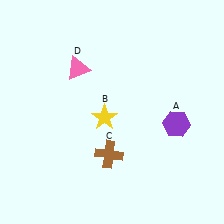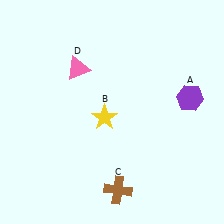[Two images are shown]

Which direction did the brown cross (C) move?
The brown cross (C) moved down.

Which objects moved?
The objects that moved are: the purple hexagon (A), the brown cross (C).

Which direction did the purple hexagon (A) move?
The purple hexagon (A) moved up.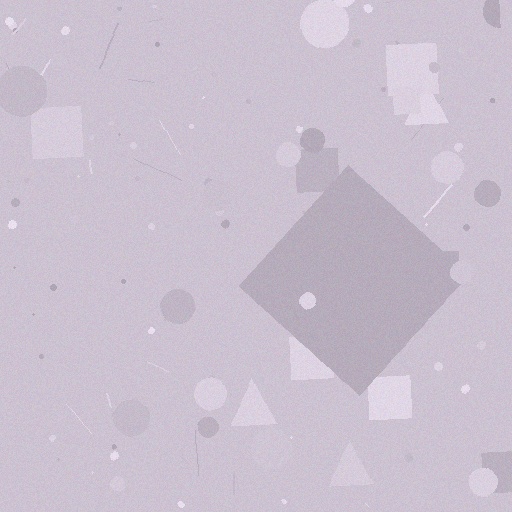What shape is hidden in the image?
A diamond is hidden in the image.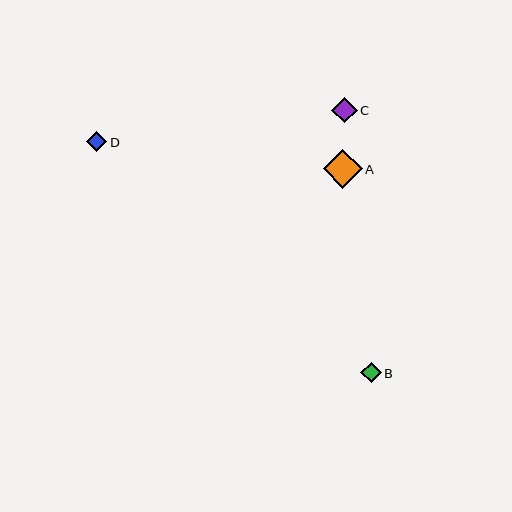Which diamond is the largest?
Diamond A is the largest with a size of approximately 39 pixels.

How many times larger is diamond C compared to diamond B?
Diamond C is approximately 1.2 times the size of diamond B.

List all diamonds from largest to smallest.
From largest to smallest: A, C, D, B.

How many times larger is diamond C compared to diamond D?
Diamond C is approximately 1.2 times the size of diamond D.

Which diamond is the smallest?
Diamond B is the smallest with a size of approximately 20 pixels.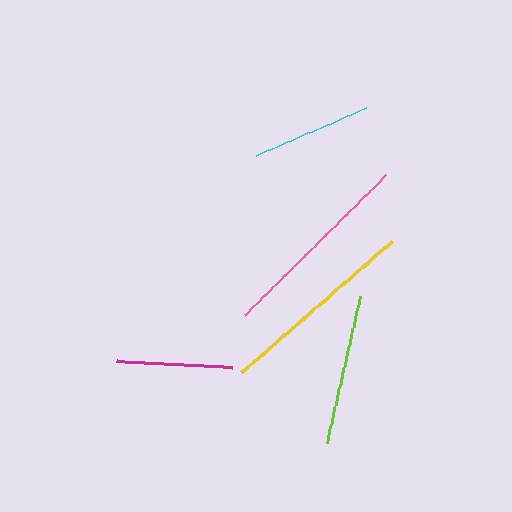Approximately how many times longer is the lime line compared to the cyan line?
The lime line is approximately 1.3 times the length of the cyan line.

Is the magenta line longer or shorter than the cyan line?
The cyan line is longer than the magenta line.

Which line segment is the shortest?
The magenta line is the shortest at approximately 115 pixels.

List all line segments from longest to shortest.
From longest to shortest: yellow, pink, lime, cyan, magenta.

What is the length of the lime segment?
The lime segment is approximately 150 pixels long.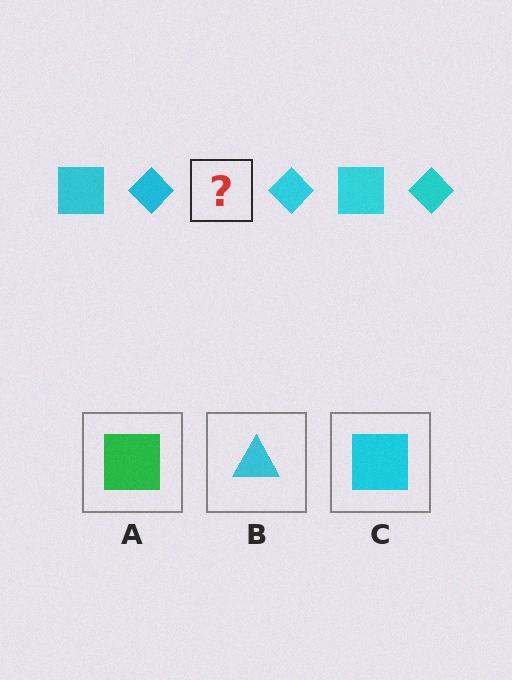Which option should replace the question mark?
Option C.